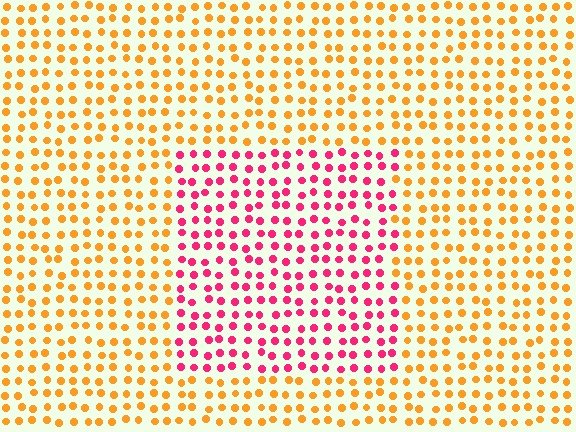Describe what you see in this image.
The image is filled with small orange elements in a uniform arrangement. A rectangle-shaped region is visible where the elements are tinted to a slightly different hue, forming a subtle color boundary.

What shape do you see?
I see a rectangle.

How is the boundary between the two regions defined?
The boundary is defined purely by a slight shift in hue (about 58 degrees). Spacing, size, and orientation are identical on both sides.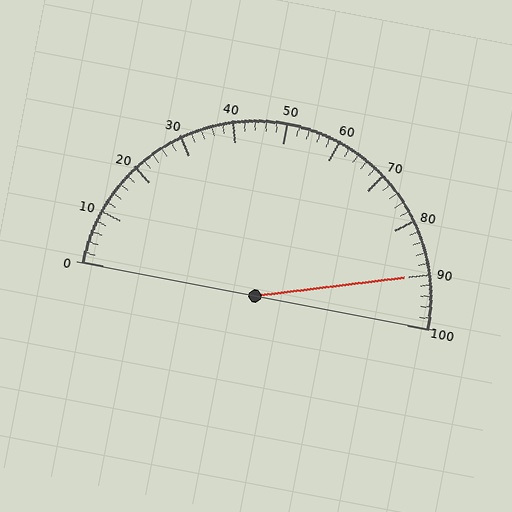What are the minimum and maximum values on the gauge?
The gauge ranges from 0 to 100.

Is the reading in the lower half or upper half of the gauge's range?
The reading is in the upper half of the range (0 to 100).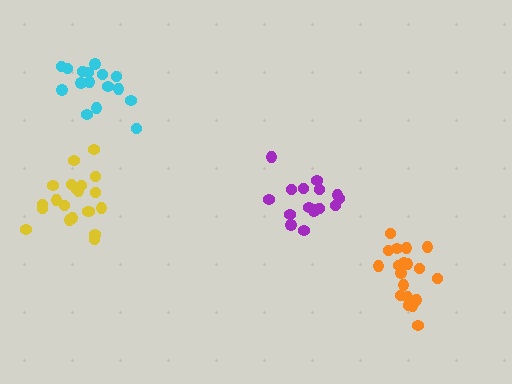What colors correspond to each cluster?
The clusters are colored: yellow, cyan, purple, orange.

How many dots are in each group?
Group 1: 21 dots, Group 2: 16 dots, Group 3: 16 dots, Group 4: 21 dots (74 total).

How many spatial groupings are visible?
There are 4 spatial groupings.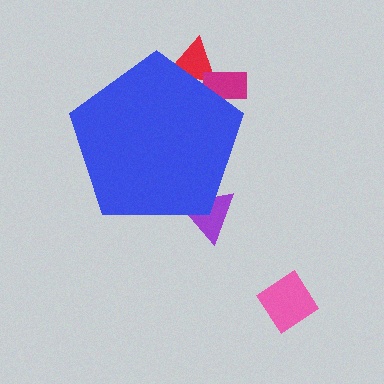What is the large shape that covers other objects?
A blue pentagon.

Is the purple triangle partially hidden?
Yes, the purple triangle is partially hidden behind the blue pentagon.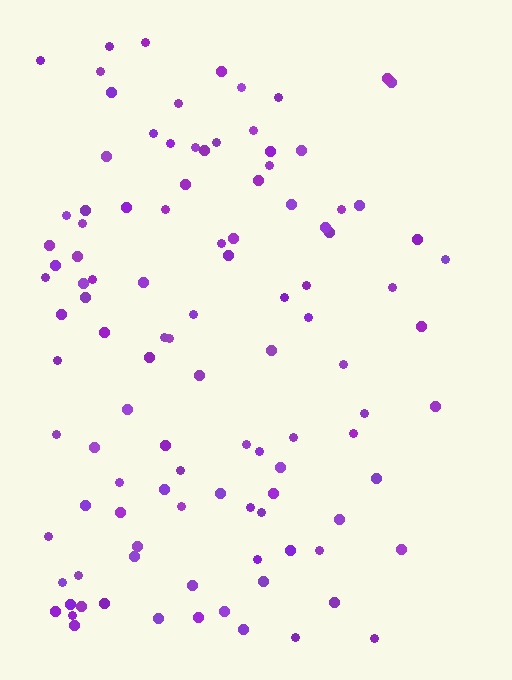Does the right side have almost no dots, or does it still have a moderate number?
Still a moderate number, just noticeably fewer than the left.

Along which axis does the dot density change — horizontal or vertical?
Horizontal.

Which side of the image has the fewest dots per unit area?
The right.